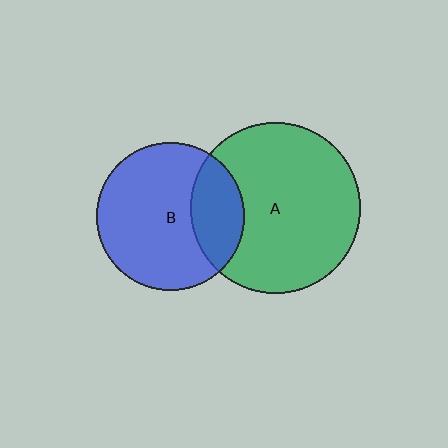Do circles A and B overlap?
Yes.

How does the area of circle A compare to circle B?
Approximately 1.3 times.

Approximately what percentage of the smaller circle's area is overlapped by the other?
Approximately 25%.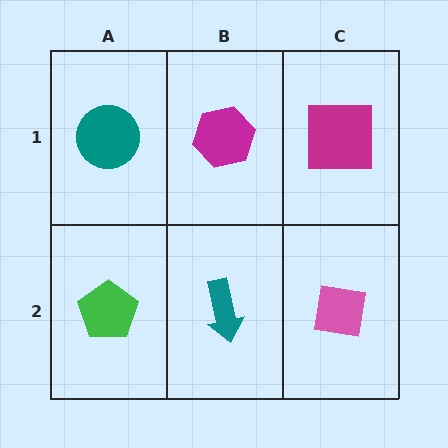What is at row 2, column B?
A teal arrow.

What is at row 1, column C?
A magenta square.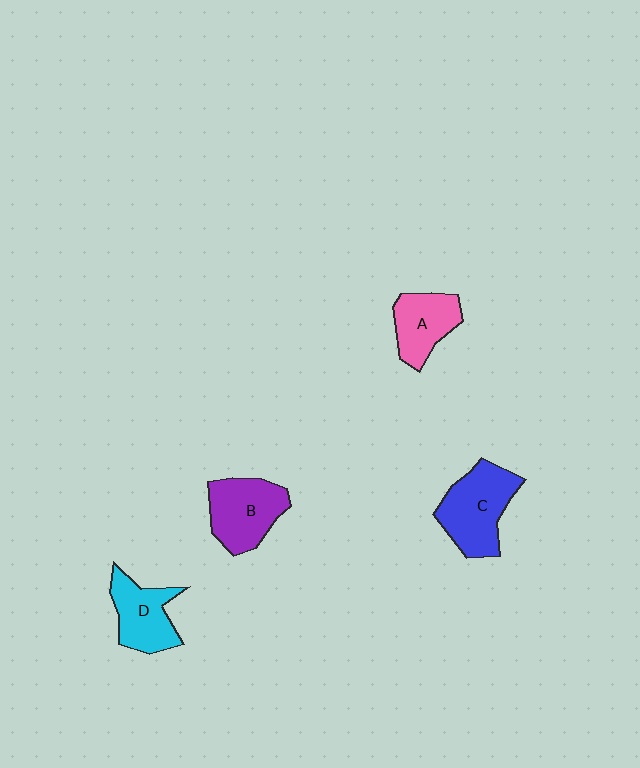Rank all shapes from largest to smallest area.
From largest to smallest: C (blue), B (purple), D (cyan), A (pink).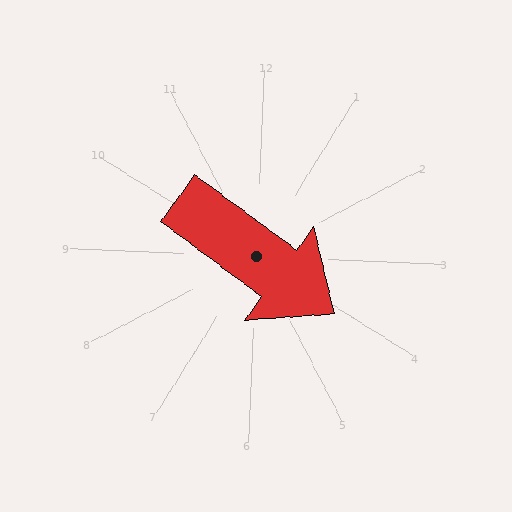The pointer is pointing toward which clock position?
Roughly 4 o'clock.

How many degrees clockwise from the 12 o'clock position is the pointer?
Approximately 124 degrees.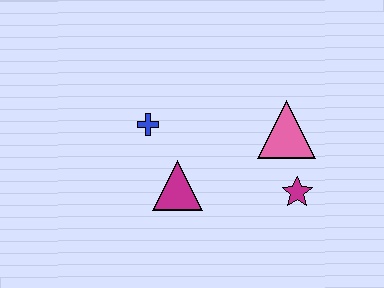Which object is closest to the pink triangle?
The magenta star is closest to the pink triangle.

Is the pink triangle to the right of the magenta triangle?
Yes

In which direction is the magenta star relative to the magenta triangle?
The magenta star is to the right of the magenta triangle.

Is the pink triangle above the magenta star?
Yes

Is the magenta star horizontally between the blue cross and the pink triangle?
No